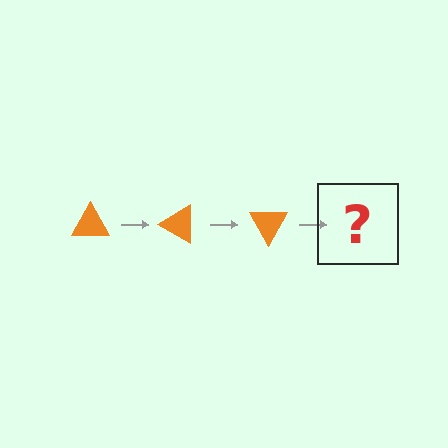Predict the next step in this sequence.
The next step is an orange triangle rotated 90 degrees.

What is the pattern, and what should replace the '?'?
The pattern is that the triangle rotates 30 degrees each step. The '?' should be an orange triangle rotated 90 degrees.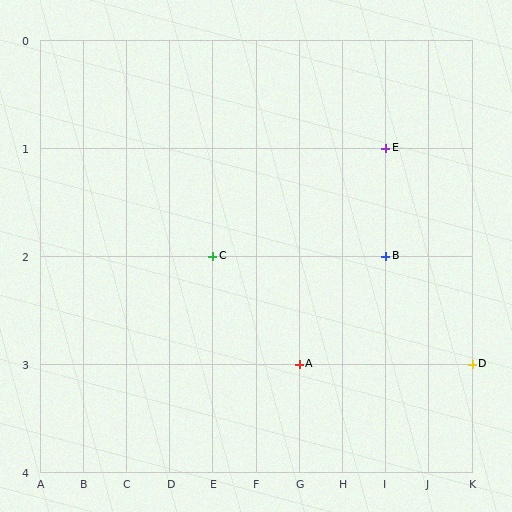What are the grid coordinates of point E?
Point E is at grid coordinates (I, 1).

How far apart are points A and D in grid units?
Points A and D are 4 columns apart.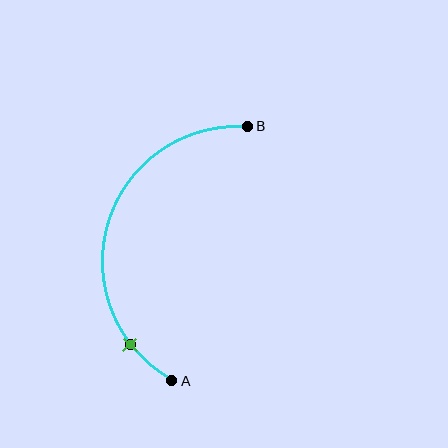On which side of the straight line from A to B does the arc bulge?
The arc bulges to the left of the straight line connecting A and B.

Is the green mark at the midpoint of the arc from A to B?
No. The green mark lies on the arc but is closer to endpoint A. The arc midpoint would be at the point on the curve equidistant along the arc from both A and B.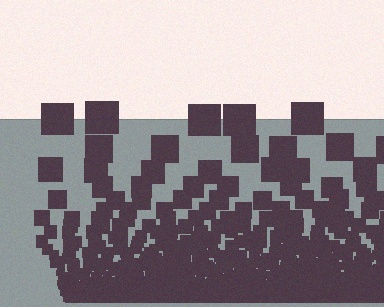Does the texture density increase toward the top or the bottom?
Density increases toward the bottom.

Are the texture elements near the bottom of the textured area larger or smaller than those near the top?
Smaller. The gradient is inverted — elements near the bottom are smaller and denser.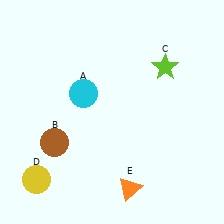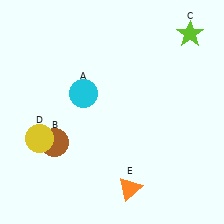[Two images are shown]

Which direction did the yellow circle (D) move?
The yellow circle (D) moved up.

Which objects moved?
The objects that moved are: the lime star (C), the yellow circle (D).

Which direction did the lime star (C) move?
The lime star (C) moved up.